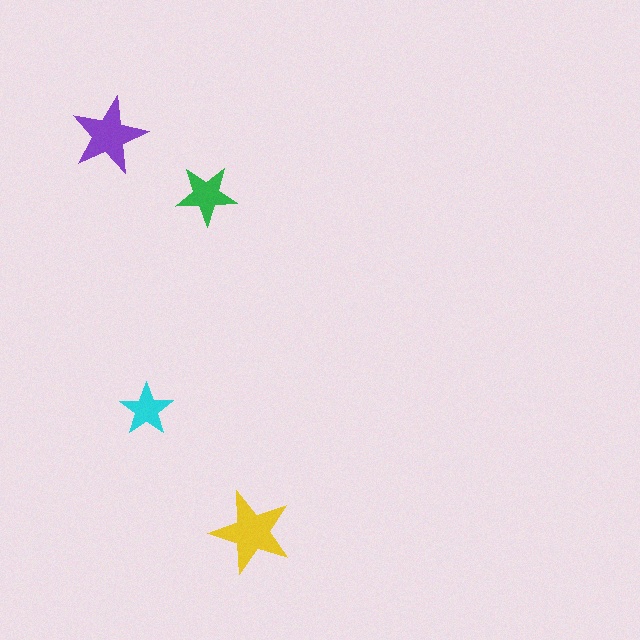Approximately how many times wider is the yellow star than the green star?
About 1.5 times wider.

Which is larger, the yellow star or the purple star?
The yellow one.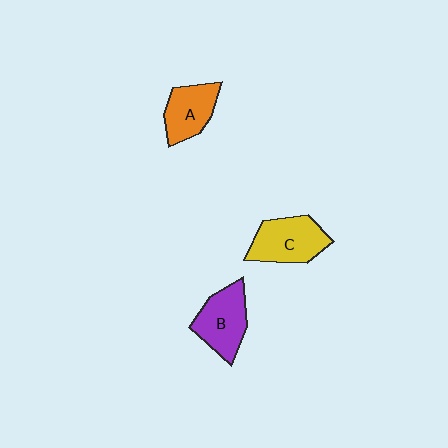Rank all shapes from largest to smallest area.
From largest to smallest: C (yellow), B (purple), A (orange).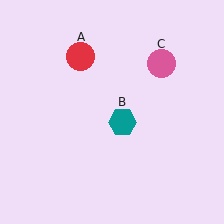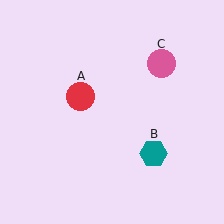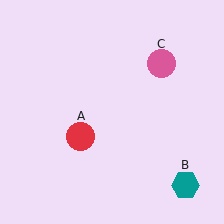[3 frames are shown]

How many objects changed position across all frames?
2 objects changed position: red circle (object A), teal hexagon (object B).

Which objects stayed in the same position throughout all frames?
Pink circle (object C) remained stationary.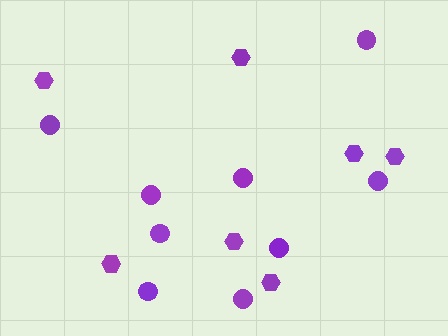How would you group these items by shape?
There are 2 groups: one group of hexagons (7) and one group of circles (9).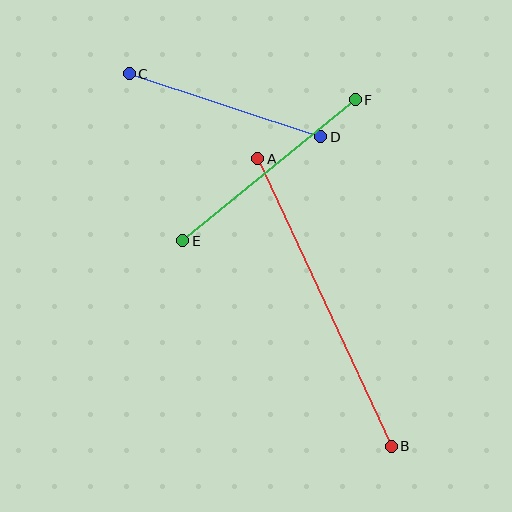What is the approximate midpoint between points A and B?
The midpoint is at approximately (324, 302) pixels.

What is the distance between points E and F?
The distance is approximately 223 pixels.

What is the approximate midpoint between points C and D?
The midpoint is at approximately (225, 105) pixels.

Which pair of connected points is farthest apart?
Points A and B are farthest apart.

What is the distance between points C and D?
The distance is approximately 202 pixels.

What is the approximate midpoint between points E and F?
The midpoint is at approximately (269, 170) pixels.